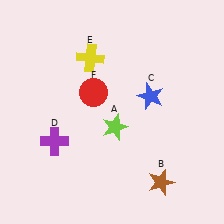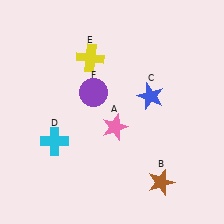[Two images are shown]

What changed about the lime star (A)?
In Image 1, A is lime. In Image 2, it changed to pink.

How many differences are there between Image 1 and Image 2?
There are 3 differences between the two images.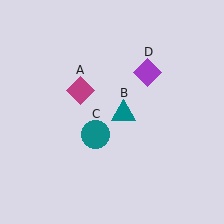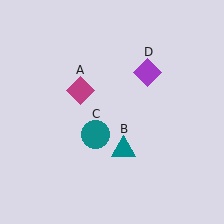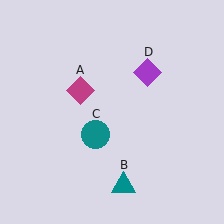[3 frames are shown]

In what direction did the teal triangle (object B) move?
The teal triangle (object B) moved down.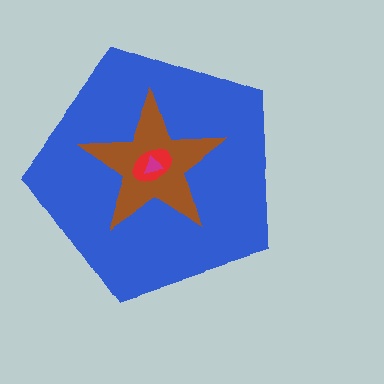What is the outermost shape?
The blue pentagon.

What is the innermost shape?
The magenta triangle.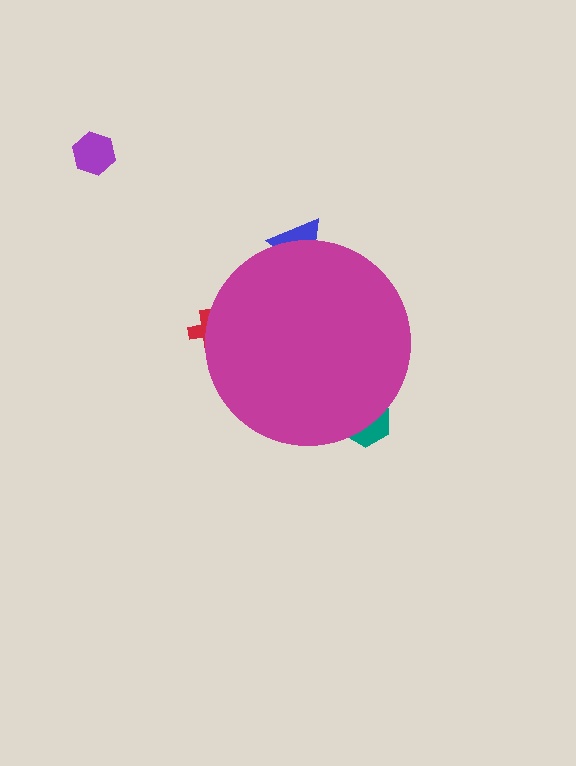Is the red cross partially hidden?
Yes, the red cross is partially hidden behind the magenta circle.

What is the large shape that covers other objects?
A magenta circle.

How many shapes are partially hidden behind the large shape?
3 shapes are partially hidden.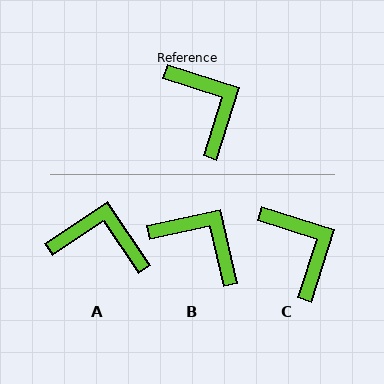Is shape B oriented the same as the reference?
No, it is off by about 30 degrees.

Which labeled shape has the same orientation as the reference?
C.